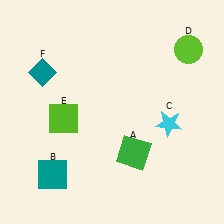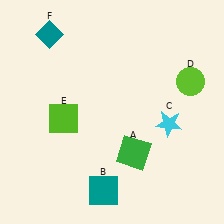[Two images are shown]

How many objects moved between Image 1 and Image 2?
3 objects moved between the two images.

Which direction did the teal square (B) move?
The teal square (B) moved right.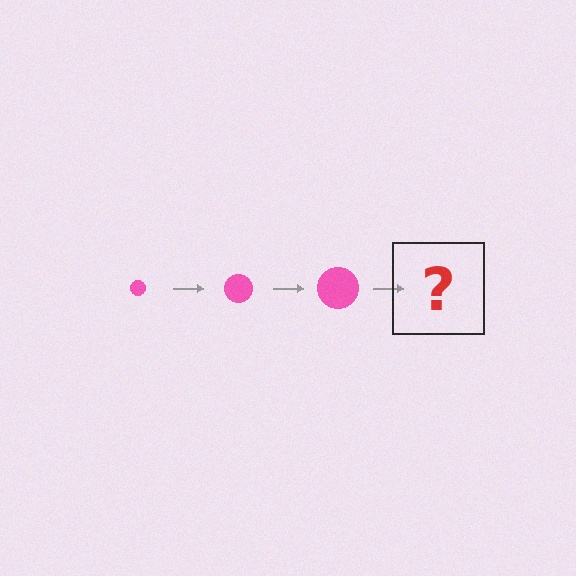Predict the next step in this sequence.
The next step is a pink circle, larger than the previous one.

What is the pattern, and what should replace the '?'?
The pattern is that the circle gets progressively larger each step. The '?' should be a pink circle, larger than the previous one.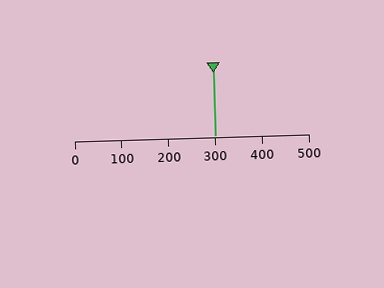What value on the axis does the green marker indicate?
The marker indicates approximately 300.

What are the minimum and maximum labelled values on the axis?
The axis runs from 0 to 500.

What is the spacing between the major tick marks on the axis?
The major ticks are spaced 100 apart.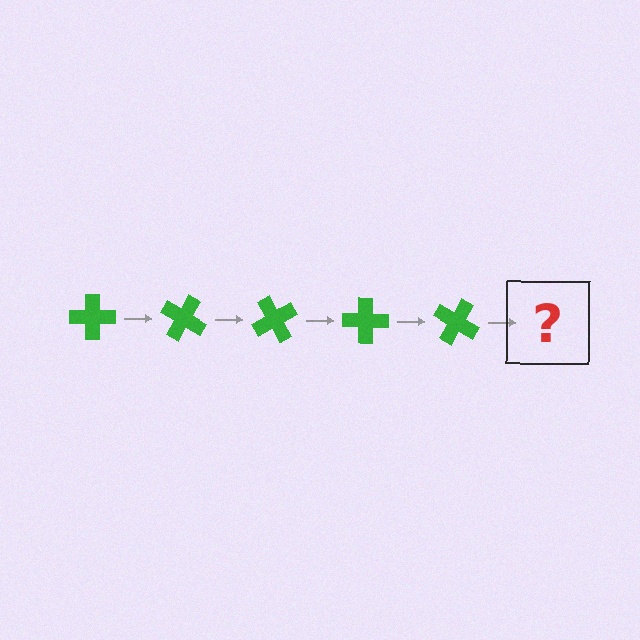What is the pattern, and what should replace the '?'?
The pattern is that the cross rotates 30 degrees each step. The '?' should be a green cross rotated 150 degrees.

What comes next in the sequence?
The next element should be a green cross rotated 150 degrees.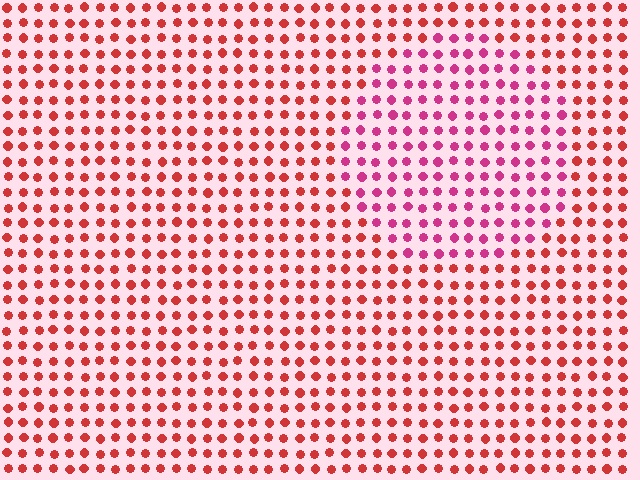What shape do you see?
I see a circle.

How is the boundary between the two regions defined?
The boundary is defined purely by a slight shift in hue (about 33 degrees). Spacing, size, and orientation are identical on both sides.